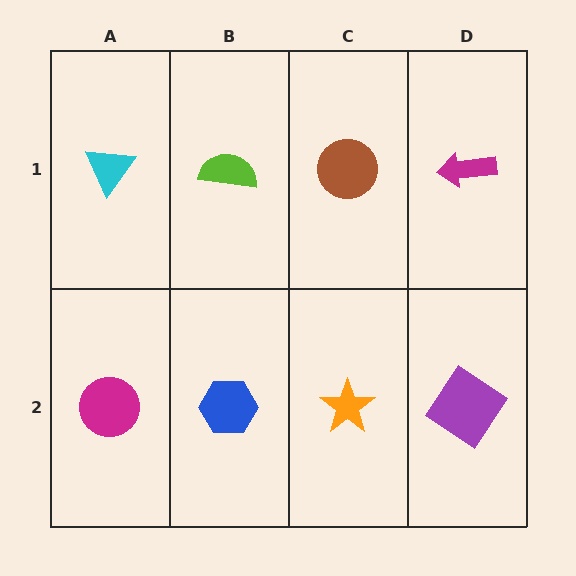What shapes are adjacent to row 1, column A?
A magenta circle (row 2, column A), a lime semicircle (row 1, column B).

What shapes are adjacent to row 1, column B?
A blue hexagon (row 2, column B), a cyan triangle (row 1, column A), a brown circle (row 1, column C).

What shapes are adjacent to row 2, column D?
A magenta arrow (row 1, column D), an orange star (row 2, column C).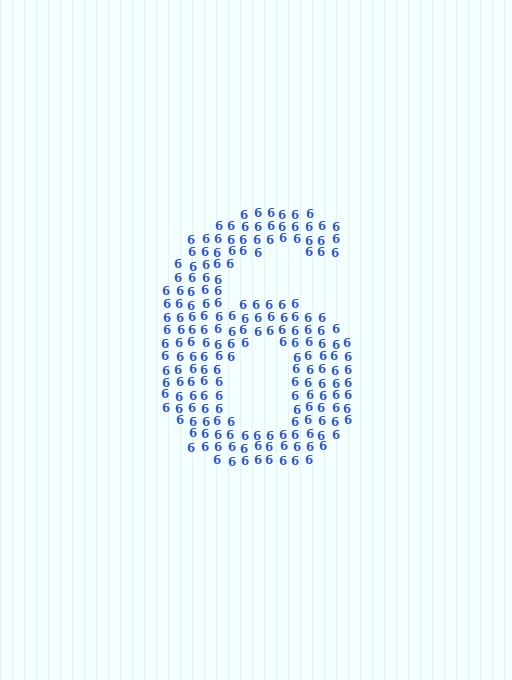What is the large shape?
The large shape is the digit 6.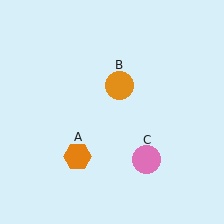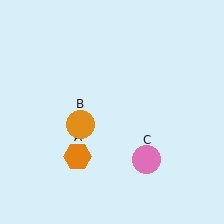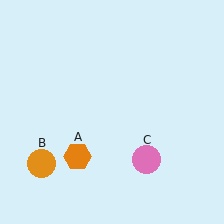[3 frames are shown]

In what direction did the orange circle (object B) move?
The orange circle (object B) moved down and to the left.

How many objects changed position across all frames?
1 object changed position: orange circle (object B).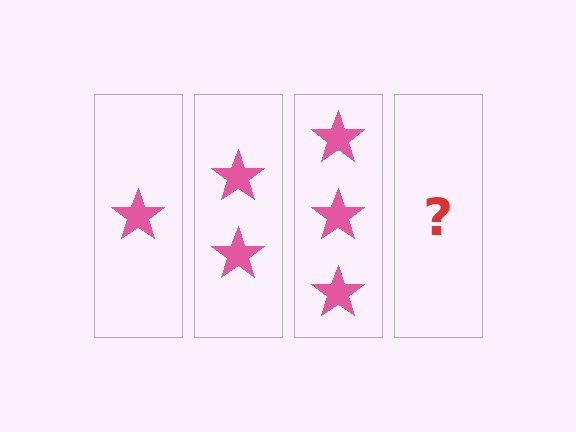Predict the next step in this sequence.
The next step is 4 stars.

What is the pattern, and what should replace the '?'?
The pattern is that each step adds one more star. The '?' should be 4 stars.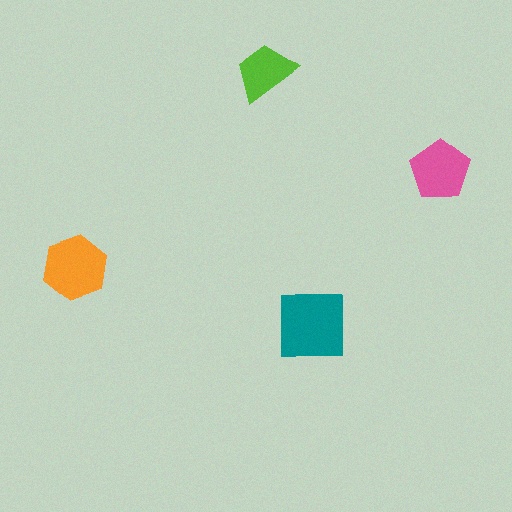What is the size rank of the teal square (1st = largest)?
1st.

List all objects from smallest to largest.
The lime trapezoid, the pink pentagon, the orange hexagon, the teal square.